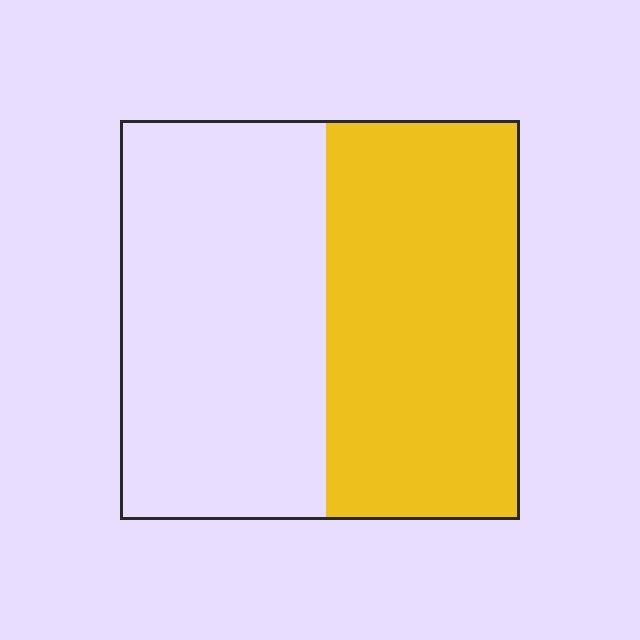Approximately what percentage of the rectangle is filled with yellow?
Approximately 50%.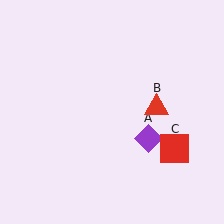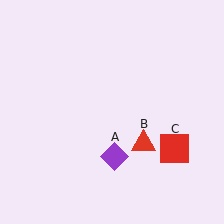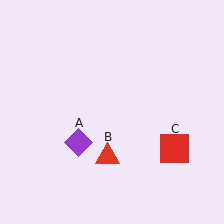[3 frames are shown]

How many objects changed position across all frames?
2 objects changed position: purple diamond (object A), red triangle (object B).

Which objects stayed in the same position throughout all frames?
Red square (object C) remained stationary.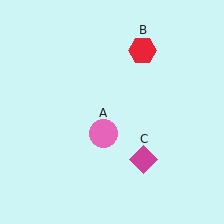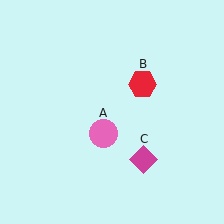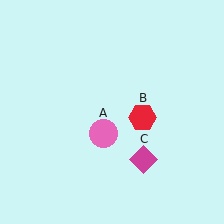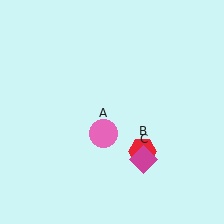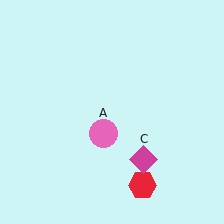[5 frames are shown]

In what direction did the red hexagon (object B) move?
The red hexagon (object B) moved down.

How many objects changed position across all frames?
1 object changed position: red hexagon (object B).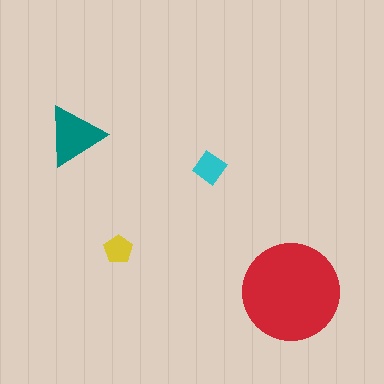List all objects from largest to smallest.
The red circle, the teal triangle, the cyan diamond, the yellow pentagon.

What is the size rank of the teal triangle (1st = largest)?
2nd.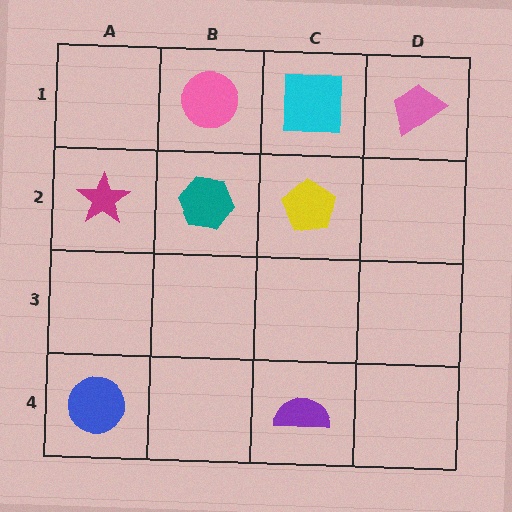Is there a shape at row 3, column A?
No, that cell is empty.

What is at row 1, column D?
A pink trapezoid.